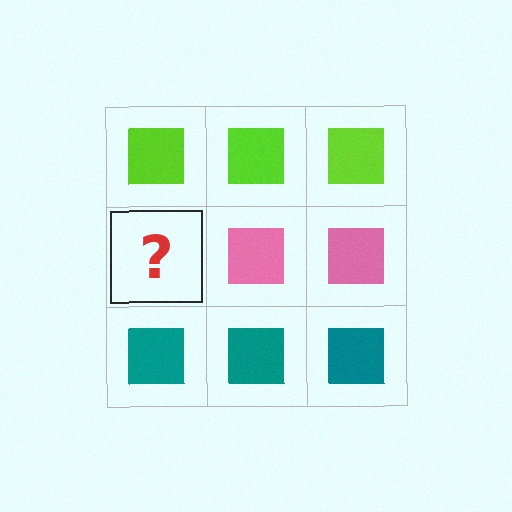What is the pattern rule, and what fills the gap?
The rule is that each row has a consistent color. The gap should be filled with a pink square.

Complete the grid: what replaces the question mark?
The question mark should be replaced with a pink square.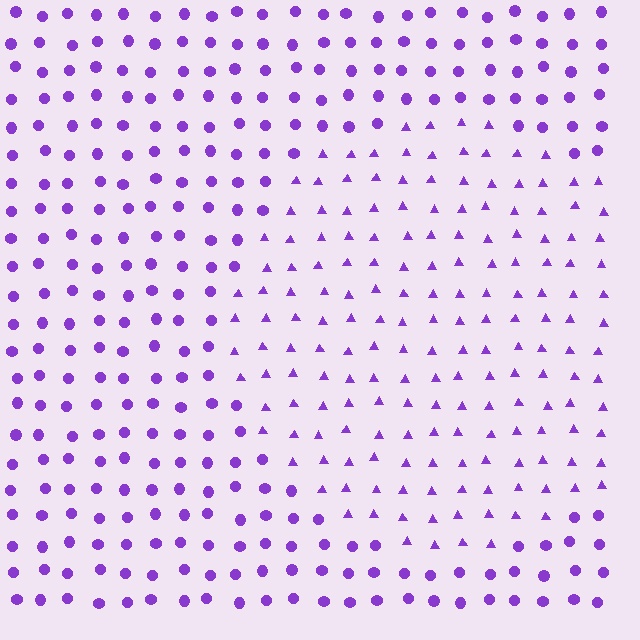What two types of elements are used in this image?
The image uses triangles inside the circle region and circles outside it.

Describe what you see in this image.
The image is filled with small purple elements arranged in a uniform grid. A circle-shaped region contains triangles, while the surrounding area contains circles. The boundary is defined purely by the change in element shape.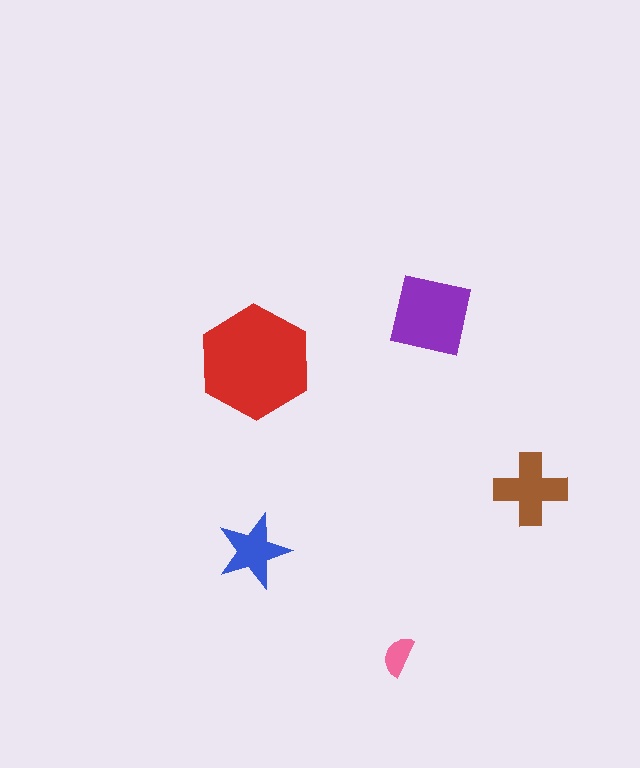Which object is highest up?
The purple square is topmost.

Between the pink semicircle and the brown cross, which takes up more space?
The brown cross.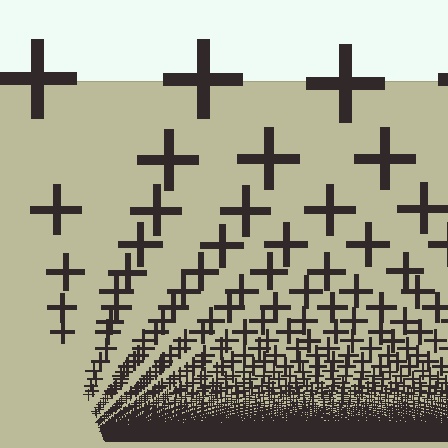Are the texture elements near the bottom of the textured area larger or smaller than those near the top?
Smaller. The gradient is inverted — elements near the bottom are smaller and denser.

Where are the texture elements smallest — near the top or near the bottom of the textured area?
Near the bottom.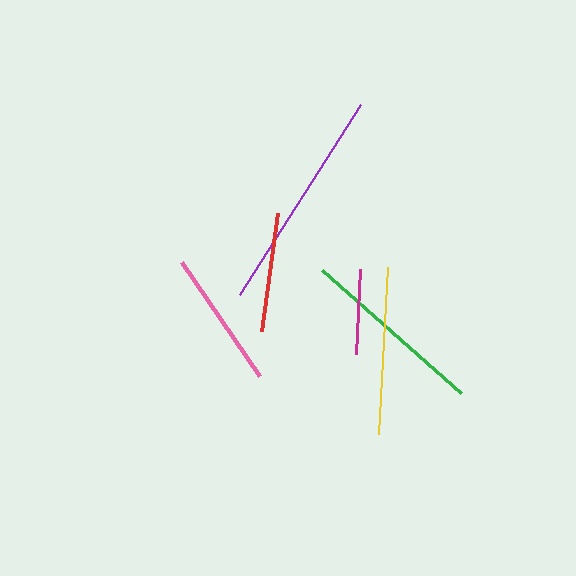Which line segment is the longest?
The purple line is the longest at approximately 226 pixels.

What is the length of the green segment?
The green segment is approximately 185 pixels long.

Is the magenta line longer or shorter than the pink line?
The pink line is longer than the magenta line.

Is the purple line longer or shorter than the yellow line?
The purple line is longer than the yellow line.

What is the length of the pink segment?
The pink segment is approximately 138 pixels long.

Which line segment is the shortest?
The magenta line is the shortest at approximately 85 pixels.